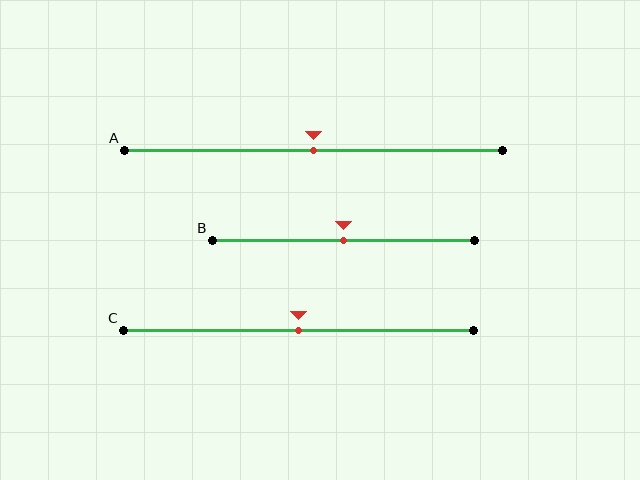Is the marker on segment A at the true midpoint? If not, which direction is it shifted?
Yes, the marker on segment A is at the true midpoint.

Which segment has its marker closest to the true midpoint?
Segment A has its marker closest to the true midpoint.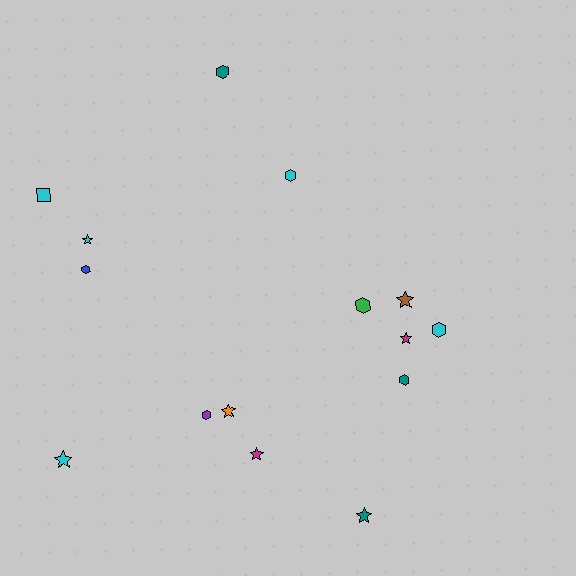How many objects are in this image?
There are 15 objects.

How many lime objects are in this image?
There are no lime objects.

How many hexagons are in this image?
There are 7 hexagons.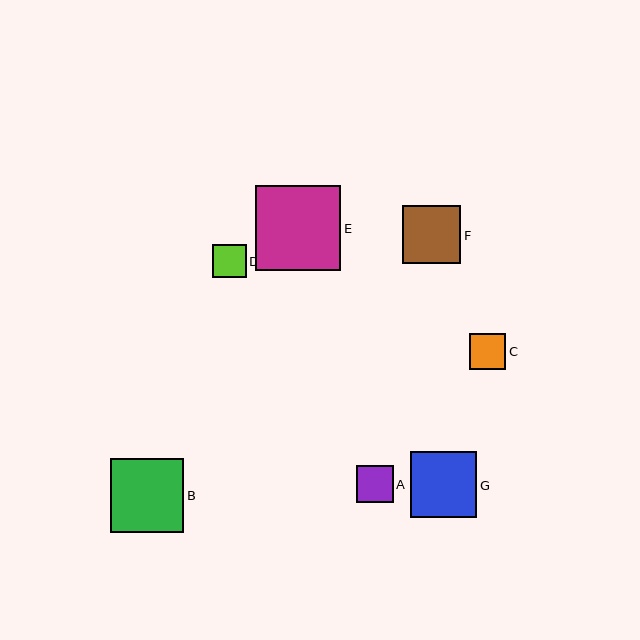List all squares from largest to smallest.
From largest to smallest: E, B, G, F, C, A, D.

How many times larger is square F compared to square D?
Square F is approximately 1.7 times the size of square D.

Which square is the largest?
Square E is the largest with a size of approximately 85 pixels.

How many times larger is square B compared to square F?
Square B is approximately 1.3 times the size of square F.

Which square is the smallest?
Square D is the smallest with a size of approximately 33 pixels.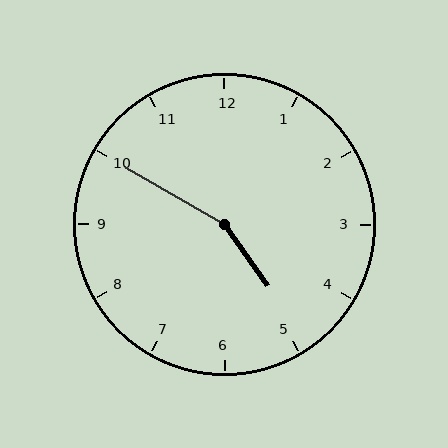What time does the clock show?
4:50.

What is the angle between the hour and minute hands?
Approximately 155 degrees.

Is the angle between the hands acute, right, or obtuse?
It is obtuse.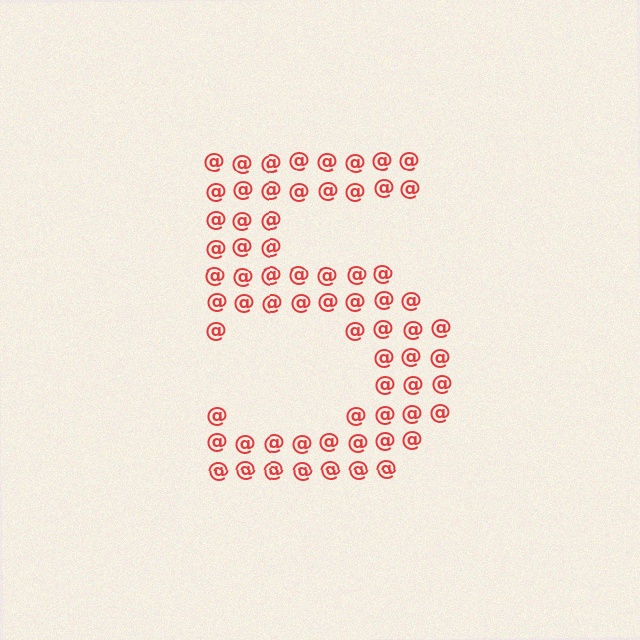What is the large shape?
The large shape is the digit 5.